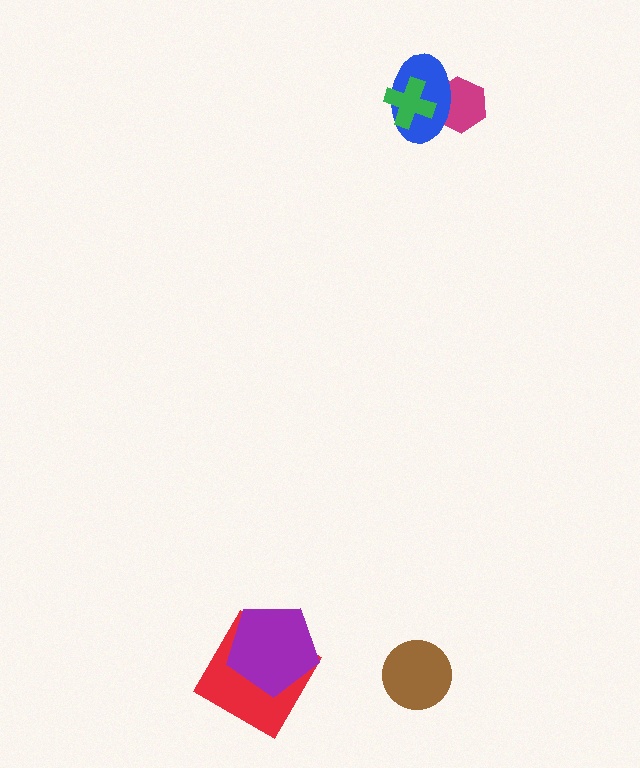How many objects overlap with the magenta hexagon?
1 object overlaps with the magenta hexagon.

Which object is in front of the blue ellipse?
The green cross is in front of the blue ellipse.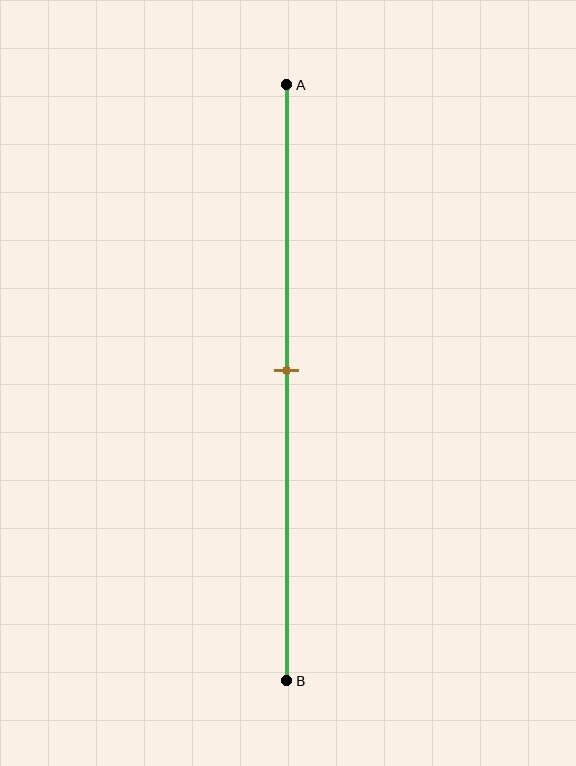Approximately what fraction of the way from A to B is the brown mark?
The brown mark is approximately 50% of the way from A to B.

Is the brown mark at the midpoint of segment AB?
Yes, the mark is approximately at the midpoint.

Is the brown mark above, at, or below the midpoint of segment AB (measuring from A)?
The brown mark is approximately at the midpoint of segment AB.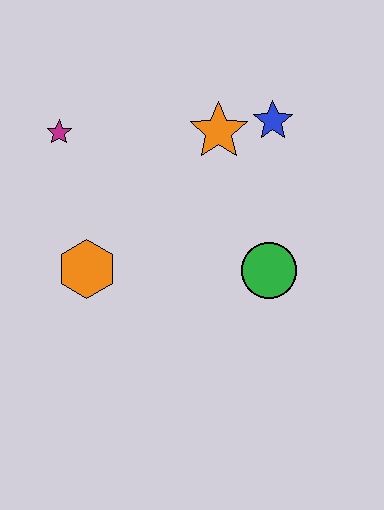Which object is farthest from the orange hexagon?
The blue star is farthest from the orange hexagon.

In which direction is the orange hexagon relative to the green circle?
The orange hexagon is to the left of the green circle.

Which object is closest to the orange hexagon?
The magenta star is closest to the orange hexagon.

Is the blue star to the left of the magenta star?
No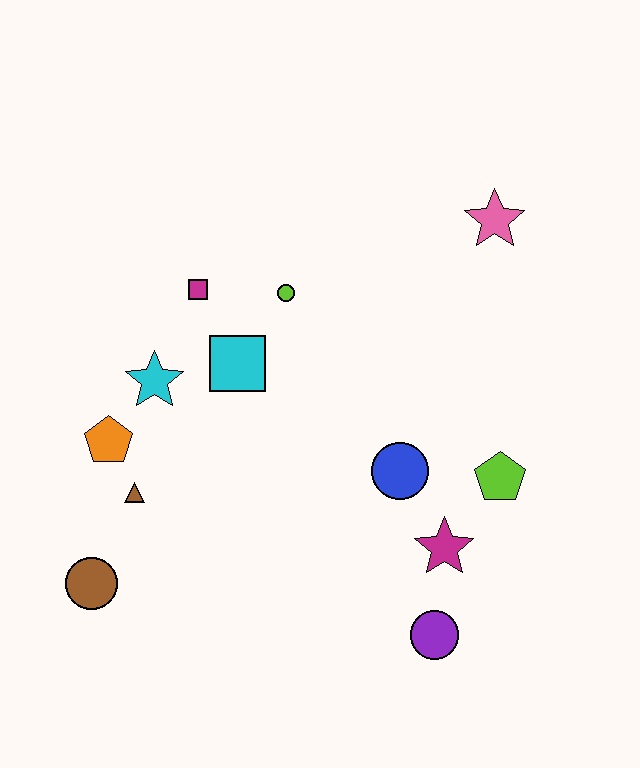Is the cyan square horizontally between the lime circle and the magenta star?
No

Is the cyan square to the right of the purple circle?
No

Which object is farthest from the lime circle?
The purple circle is farthest from the lime circle.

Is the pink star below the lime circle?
No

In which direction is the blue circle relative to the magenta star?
The blue circle is above the magenta star.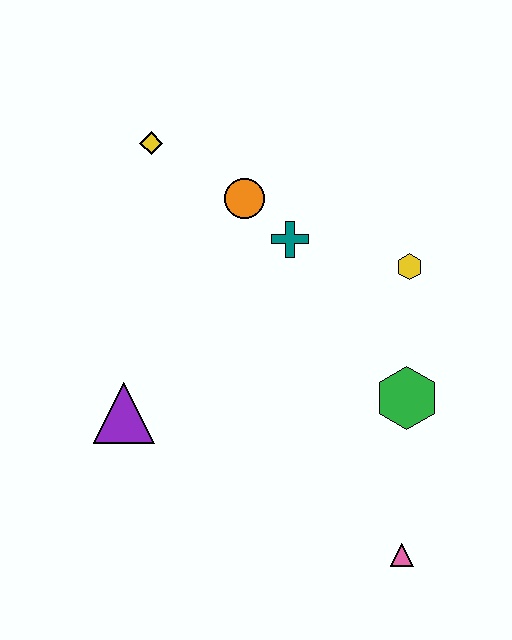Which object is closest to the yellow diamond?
The orange circle is closest to the yellow diamond.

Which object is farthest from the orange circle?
The pink triangle is farthest from the orange circle.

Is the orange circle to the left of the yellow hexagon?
Yes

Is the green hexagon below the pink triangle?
No